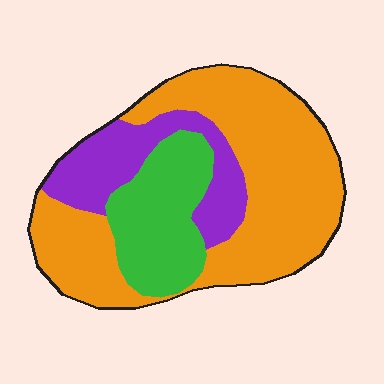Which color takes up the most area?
Orange, at roughly 55%.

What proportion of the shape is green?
Green covers around 20% of the shape.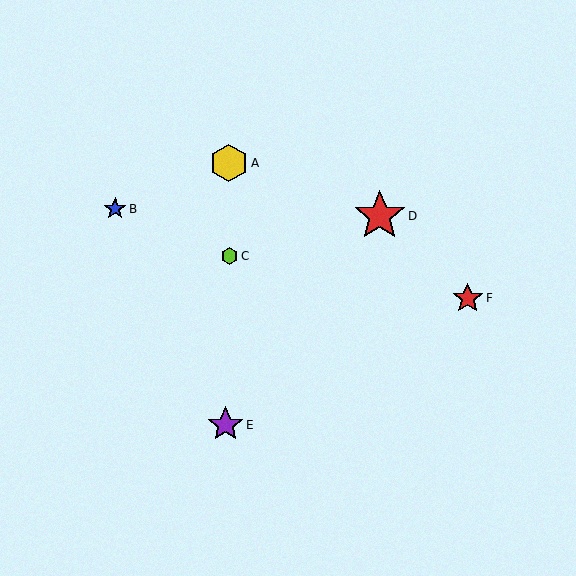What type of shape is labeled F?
Shape F is a red star.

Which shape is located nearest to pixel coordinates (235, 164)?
The yellow hexagon (labeled A) at (229, 163) is nearest to that location.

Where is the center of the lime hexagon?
The center of the lime hexagon is at (230, 256).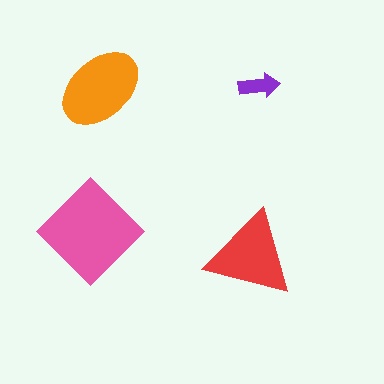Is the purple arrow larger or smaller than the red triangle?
Smaller.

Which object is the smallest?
The purple arrow.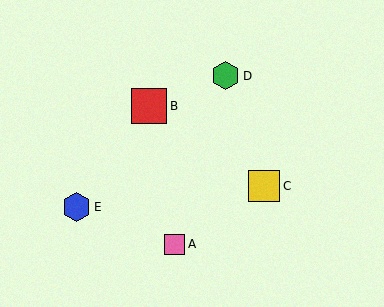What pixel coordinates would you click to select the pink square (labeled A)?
Click at (175, 244) to select the pink square A.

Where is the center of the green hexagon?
The center of the green hexagon is at (225, 76).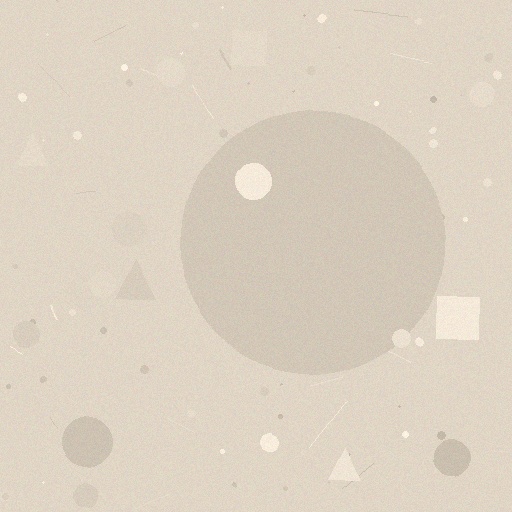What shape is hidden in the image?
A circle is hidden in the image.